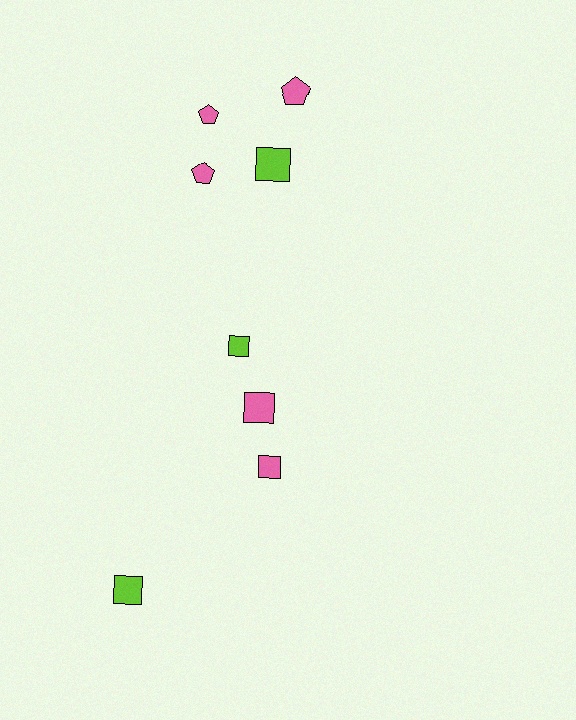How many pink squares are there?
There are 2 pink squares.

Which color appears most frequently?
Pink, with 5 objects.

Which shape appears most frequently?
Square, with 5 objects.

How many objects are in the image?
There are 8 objects.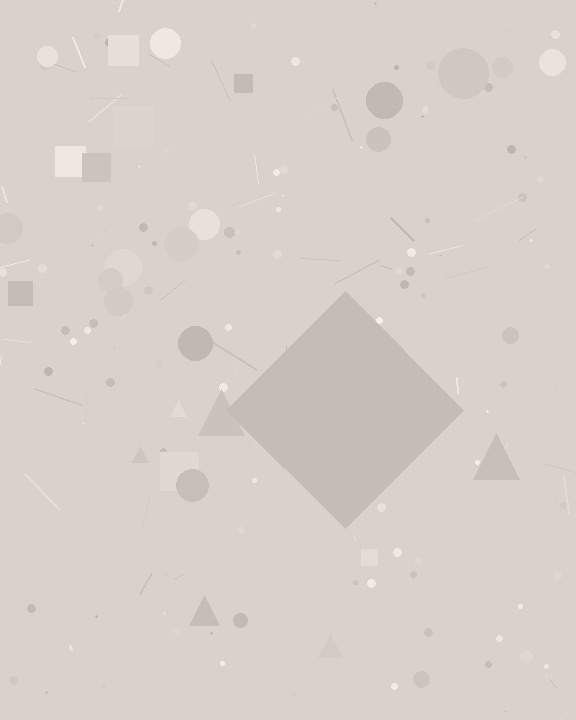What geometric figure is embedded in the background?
A diamond is embedded in the background.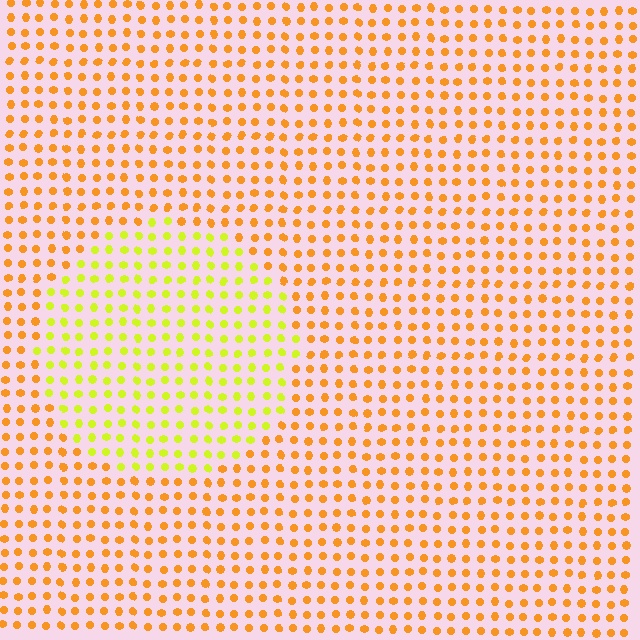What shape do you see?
I see a circle.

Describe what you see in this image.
The image is filled with small orange elements in a uniform arrangement. A circle-shaped region is visible where the elements are tinted to a slightly different hue, forming a subtle color boundary.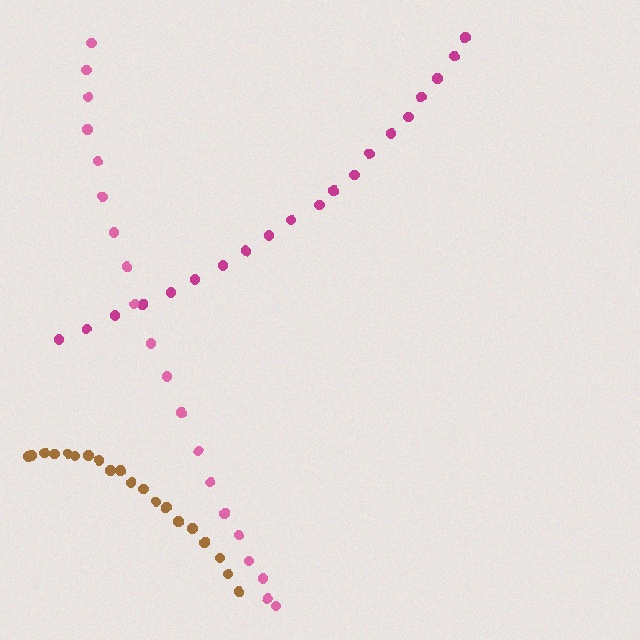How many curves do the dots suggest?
There are 3 distinct paths.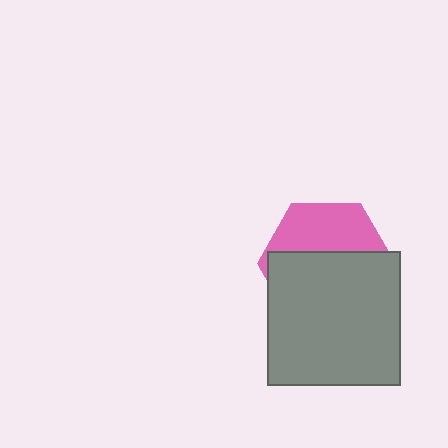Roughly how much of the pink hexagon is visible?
A small part of it is visible (roughly 39%).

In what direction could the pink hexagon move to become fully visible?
The pink hexagon could move up. That would shift it out from behind the gray square entirely.